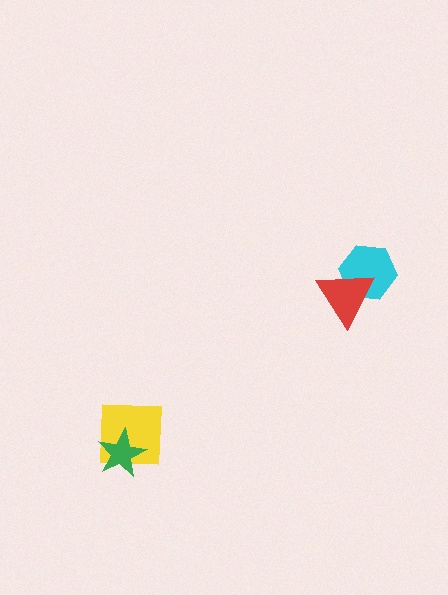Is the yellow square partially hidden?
Yes, it is partially covered by another shape.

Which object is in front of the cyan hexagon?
The red triangle is in front of the cyan hexagon.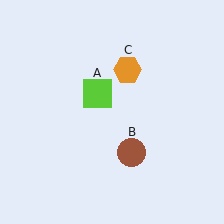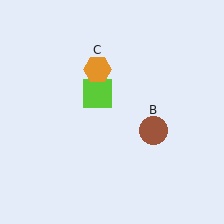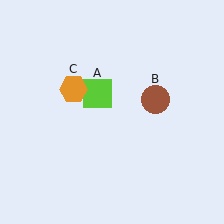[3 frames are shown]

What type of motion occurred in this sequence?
The brown circle (object B), orange hexagon (object C) rotated counterclockwise around the center of the scene.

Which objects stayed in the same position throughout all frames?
Lime square (object A) remained stationary.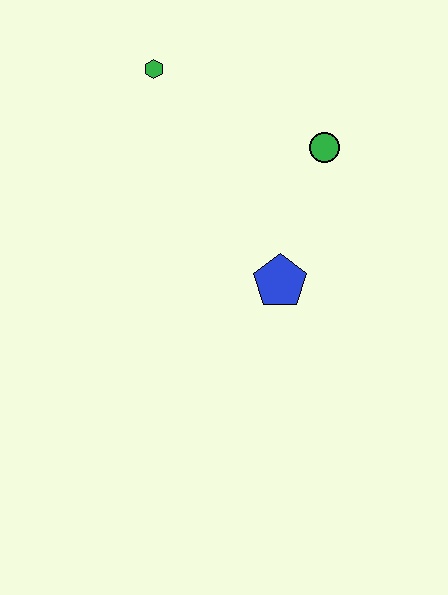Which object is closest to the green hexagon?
The green circle is closest to the green hexagon.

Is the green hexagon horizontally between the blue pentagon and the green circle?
No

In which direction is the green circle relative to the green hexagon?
The green circle is to the right of the green hexagon.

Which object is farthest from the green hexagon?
The blue pentagon is farthest from the green hexagon.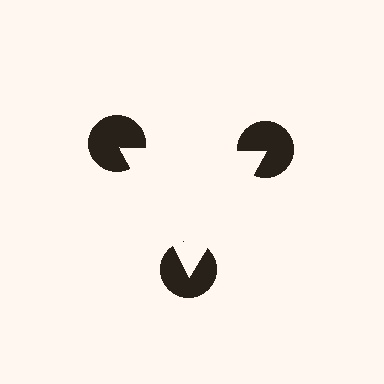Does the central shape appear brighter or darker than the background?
It typically appears slightly brighter than the background, even though no actual brightness change is drawn.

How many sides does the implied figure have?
3 sides.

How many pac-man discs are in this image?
There are 3 — one at each vertex of the illusory triangle.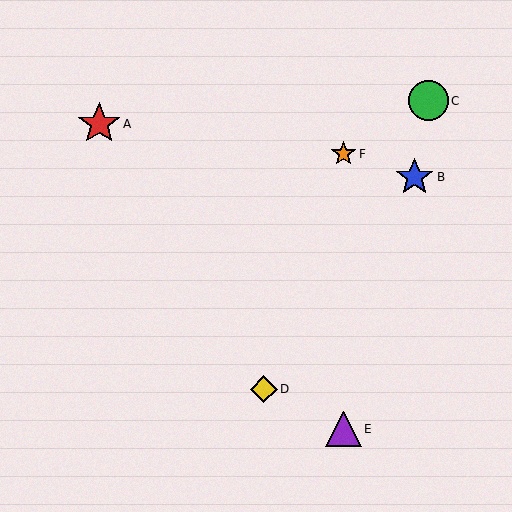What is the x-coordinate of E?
Object E is at x≈343.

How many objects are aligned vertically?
2 objects (E, F) are aligned vertically.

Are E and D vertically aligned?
No, E is at x≈343 and D is at x≈264.